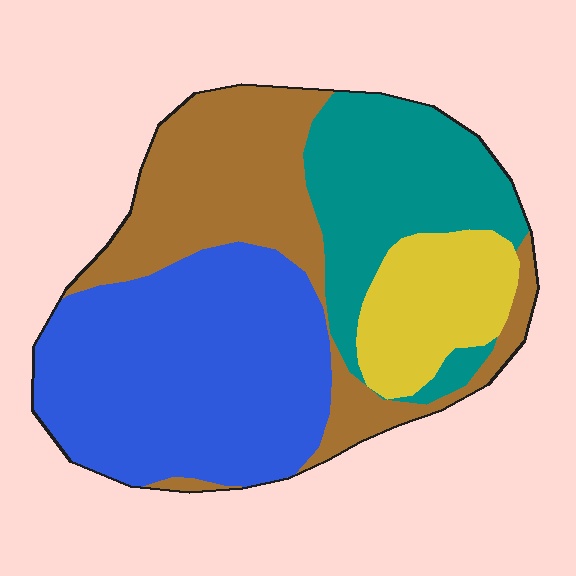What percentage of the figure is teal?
Teal takes up about one fifth (1/5) of the figure.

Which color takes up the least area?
Yellow, at roughly 15%.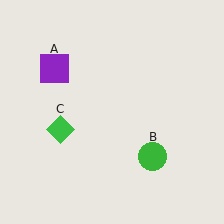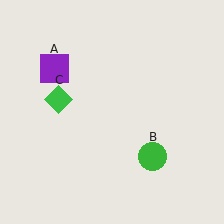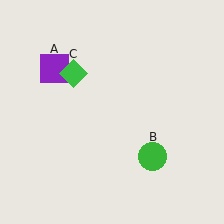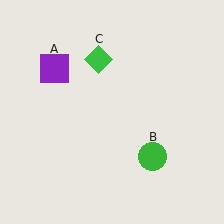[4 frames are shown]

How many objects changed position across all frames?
1 object changed position: green diamond (object C).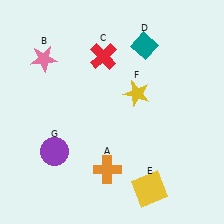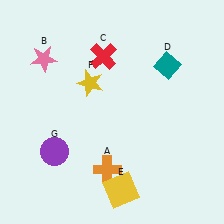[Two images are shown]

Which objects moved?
The objects that moved are: the teal diamond (D), the yellow square (E), the yellow star (F).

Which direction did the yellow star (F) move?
The yellow star (F) moved left.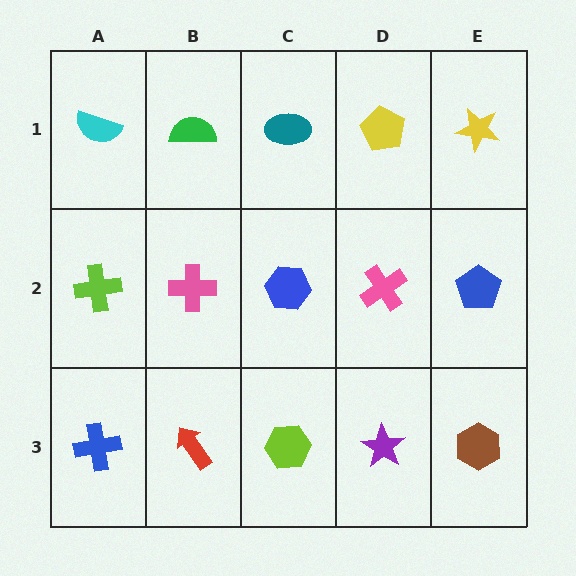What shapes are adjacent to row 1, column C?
A blue hexagon (row 2, column C), a green semicircle (row 1, column B), a yellow pentagon (row 1, column D).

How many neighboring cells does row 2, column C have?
4.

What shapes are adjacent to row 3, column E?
A blue pentagon (row 2, column E), a purple star (row 3, column D).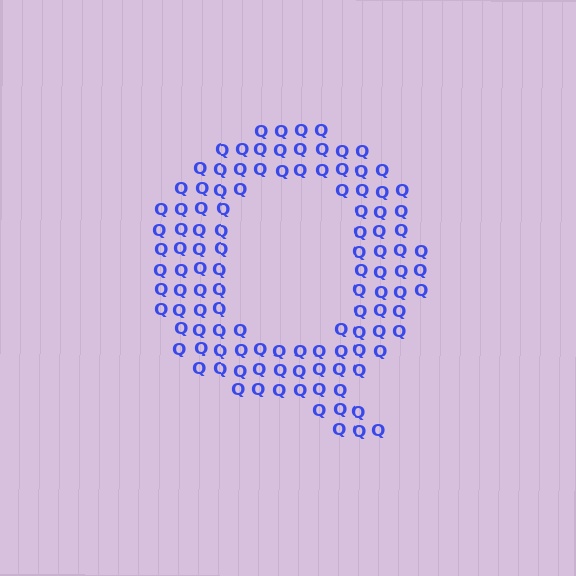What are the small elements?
The small elements are letter Q's.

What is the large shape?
The large shape is the letter Q.